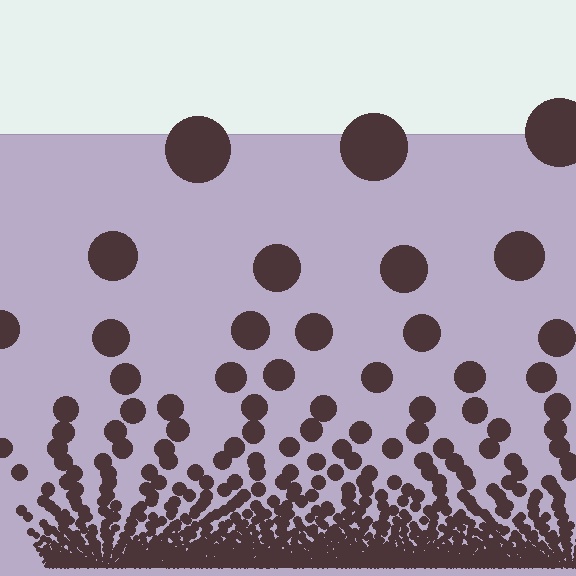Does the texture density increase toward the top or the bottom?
Density increases toward the bottom.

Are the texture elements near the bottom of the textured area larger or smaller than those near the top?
Smaller. The gradient is inverted — elements near the bottom are smaller and denser.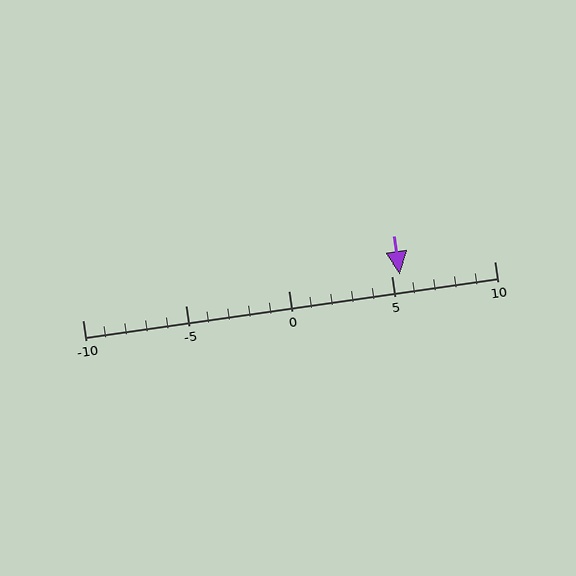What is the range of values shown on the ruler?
The ruler shows values from -10 to 10.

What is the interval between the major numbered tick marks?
The major tick marks are spaced 5 units apart.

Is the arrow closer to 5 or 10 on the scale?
The arrow is closer to 5.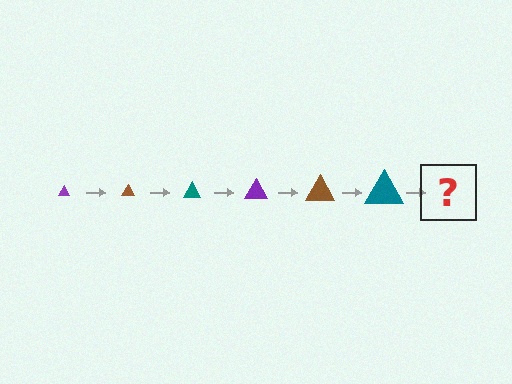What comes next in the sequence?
The next element should be a purple triangle, larger than the previous one.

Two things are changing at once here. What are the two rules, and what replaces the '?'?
The two rules are that the triangle grows larger each step and the color cycles through purple, brown, and teal. The '?' should be a purple triangle, larger than the previous one.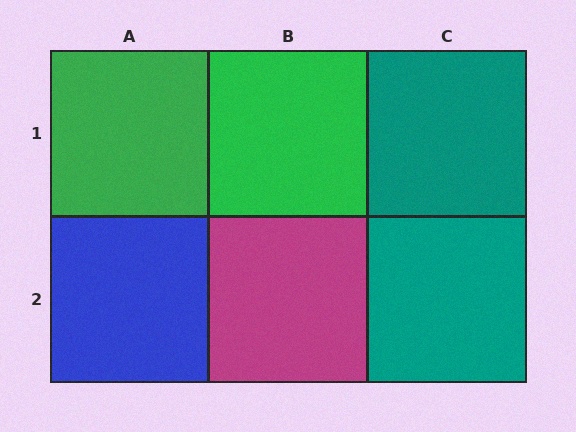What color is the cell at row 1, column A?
Green.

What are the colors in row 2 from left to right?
Blue, magenta, teal.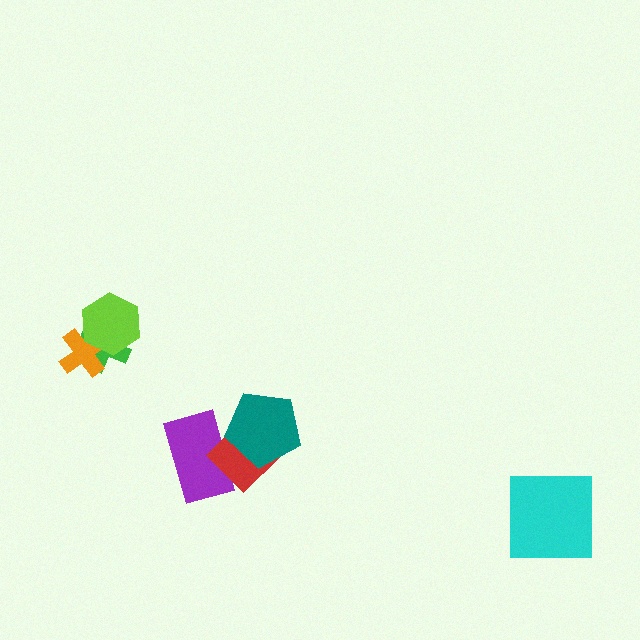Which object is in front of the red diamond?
The teal pentagon is in front of the red diamond.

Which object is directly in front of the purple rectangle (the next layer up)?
The red diamond is directly in front of the purple rectangle.